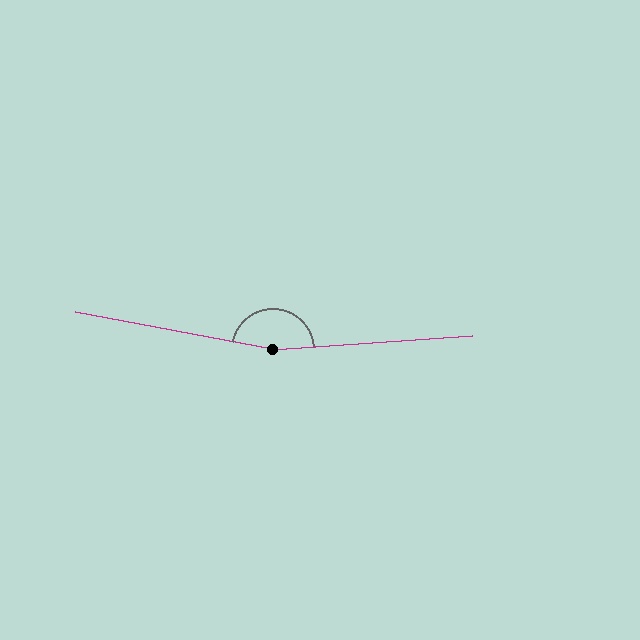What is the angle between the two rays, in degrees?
Approximately 165 degrees.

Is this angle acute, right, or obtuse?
It is obtuse.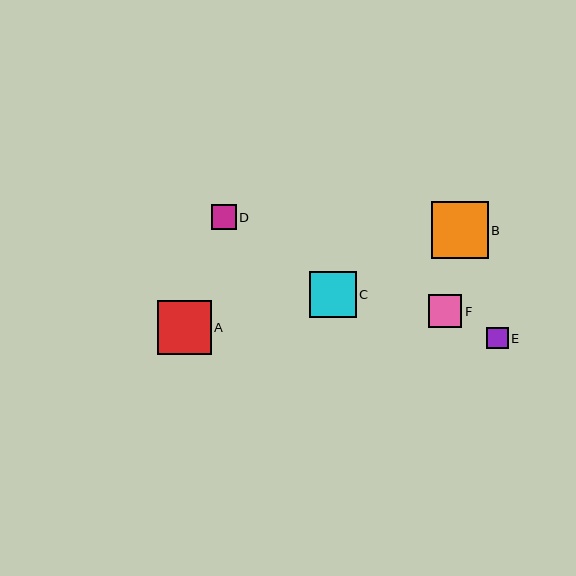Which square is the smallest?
Square E is the smallest with a size of approximately 21 pixels.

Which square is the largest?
Square B is the largest with a size of approximately 57 pixels.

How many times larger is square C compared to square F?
Square C is approximately 1.4 times the size of square F.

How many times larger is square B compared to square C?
Square B is approximately 1.2 times the size of square C.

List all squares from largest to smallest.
From largest to smallest: B, A, C, F, D, E.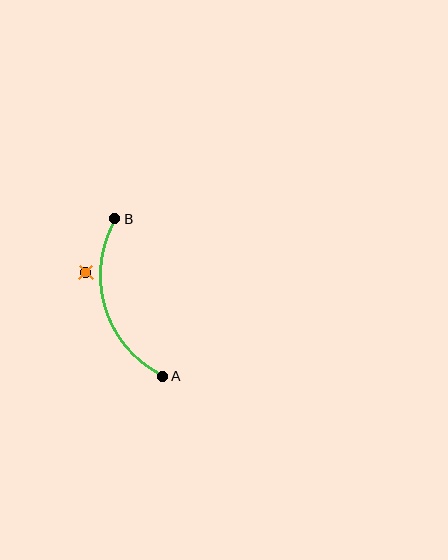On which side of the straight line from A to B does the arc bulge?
The arc bulges to the left of the straight line connecting A and B.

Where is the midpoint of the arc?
The arc midpoint is the point on the curve farthest from the straight line joining A and B. It sits to the left of that line.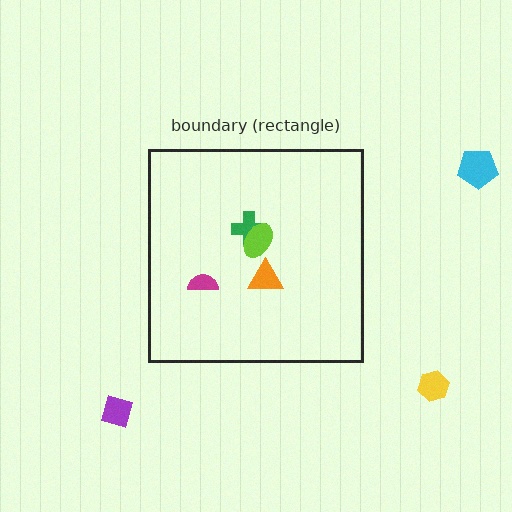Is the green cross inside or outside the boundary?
Inside.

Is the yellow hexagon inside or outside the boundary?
Outside.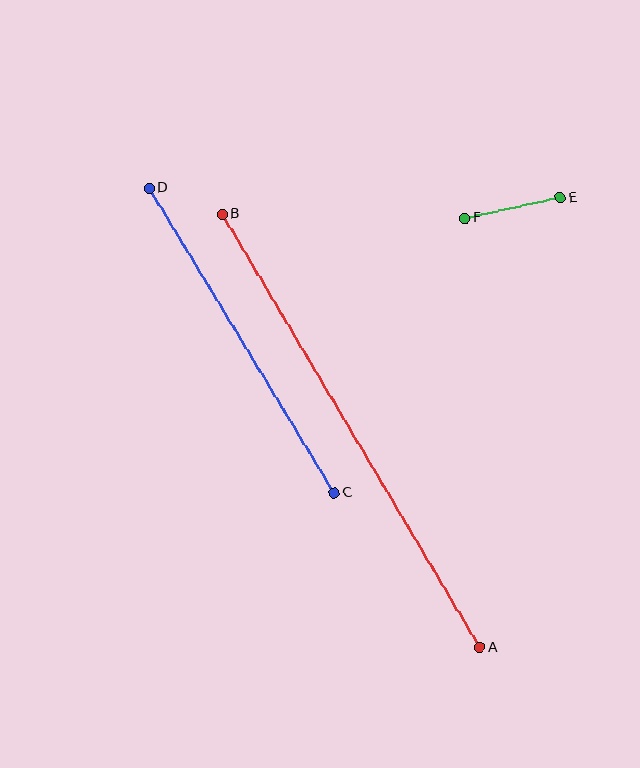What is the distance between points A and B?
The distance is approximately 504 pixels.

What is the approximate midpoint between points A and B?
The midpoint is at approximately (351, 431) pixels.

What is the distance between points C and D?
The distance is approximately 357 pixels.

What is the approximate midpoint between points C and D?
The midpoint is at approximately (242, 341) pixels.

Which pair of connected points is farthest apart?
Points A and B are farthest apart.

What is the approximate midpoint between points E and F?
The midpoint is at approximately (513, 208) pixels.